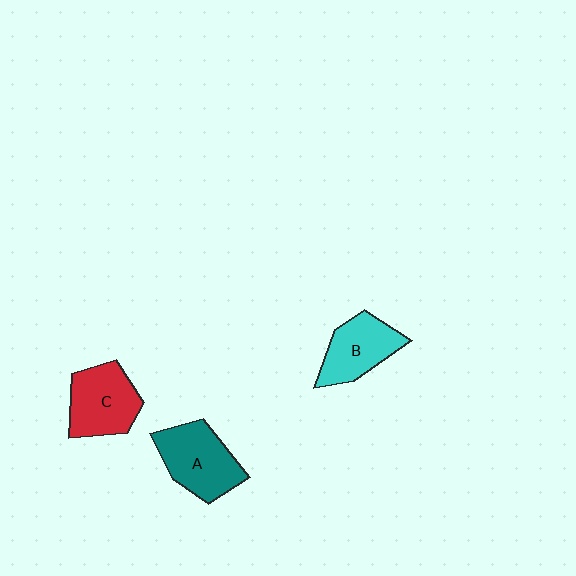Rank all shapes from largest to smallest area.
From largest to smallest: A (teal), C (red), B (cyan).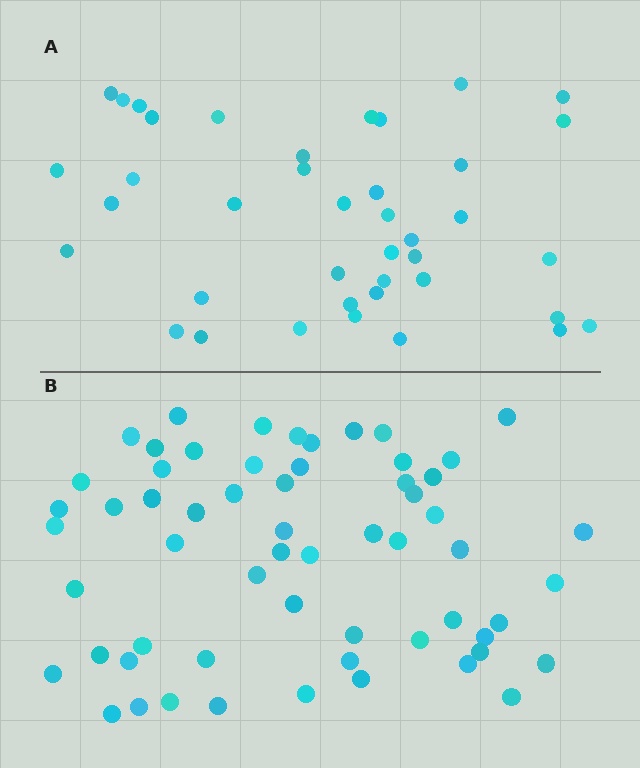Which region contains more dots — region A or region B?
Region B (the bottom region) has more dots.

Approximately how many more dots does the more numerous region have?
Region B has approximately 20 more dots than region A.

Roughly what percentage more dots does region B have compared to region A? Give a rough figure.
About 50% more.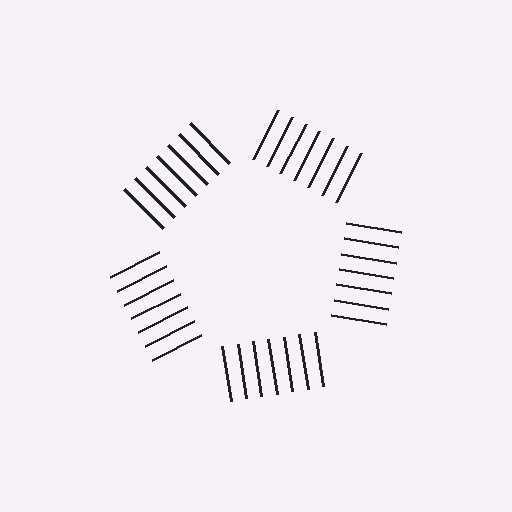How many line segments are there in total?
35 — 7 along each of the 5 edges.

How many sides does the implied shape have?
5 sides — the line-ends trace a pentagon.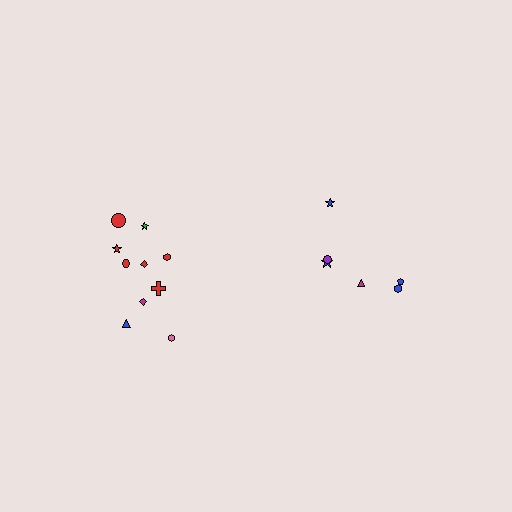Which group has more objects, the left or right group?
The left group.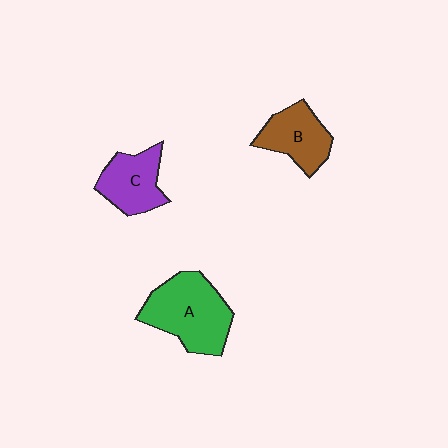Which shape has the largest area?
Shape A (green).